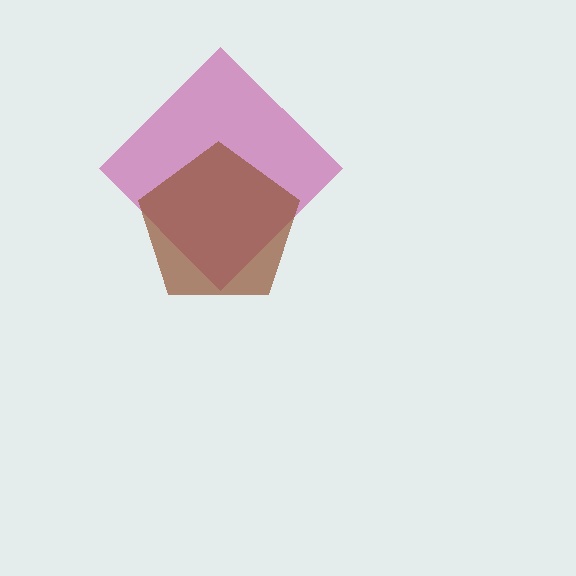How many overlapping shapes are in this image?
There are 2 overlapping shapes in the image.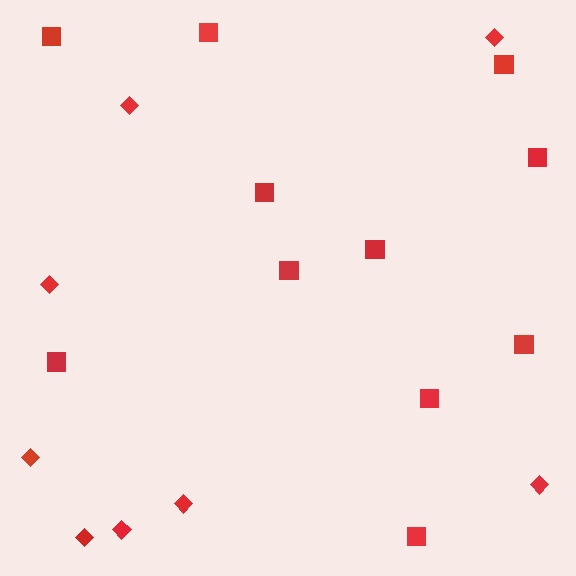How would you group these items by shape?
There are 2 groups: one group of diamonds (8) and one group of squares (11).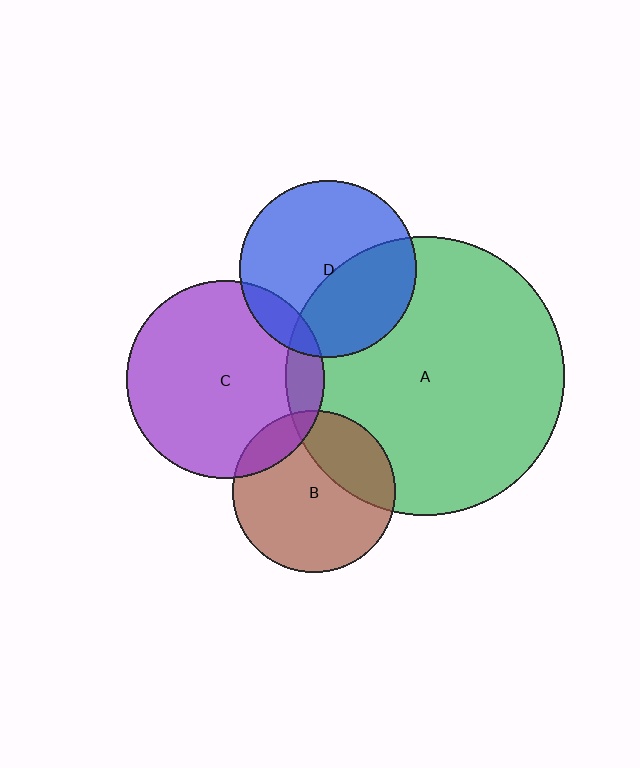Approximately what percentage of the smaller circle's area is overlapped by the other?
Approximately 15%.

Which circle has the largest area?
Circle A (green).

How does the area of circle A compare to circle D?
Approximately 2.5 times.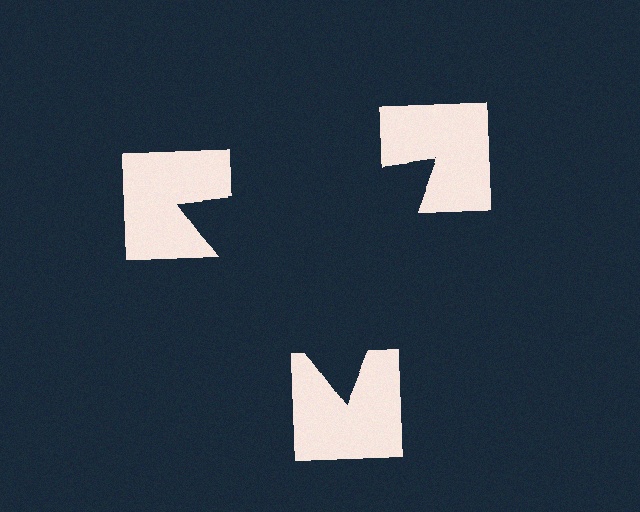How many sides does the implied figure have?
3 sides.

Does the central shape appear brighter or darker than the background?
It typically appears slightly darker than the background, even though no actual brightness change is drawn.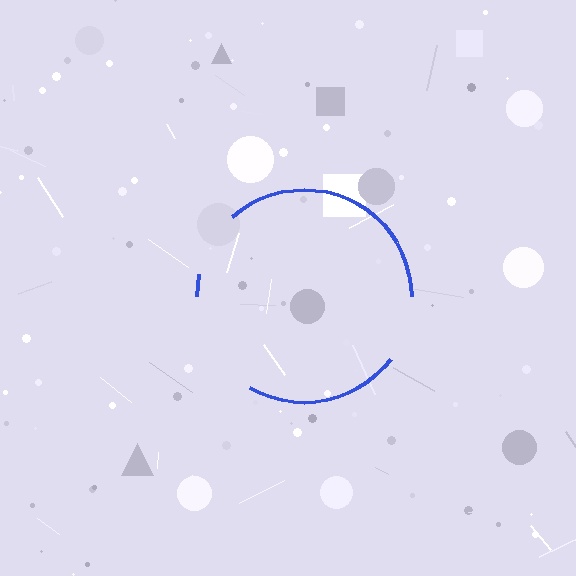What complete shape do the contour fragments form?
The contour fragments form a circle.